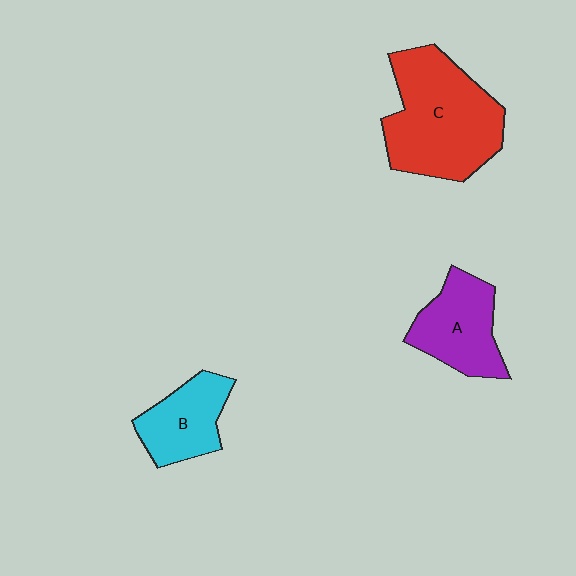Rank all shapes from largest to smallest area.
From largest to smallest: C (red), A (purple), B (cyan).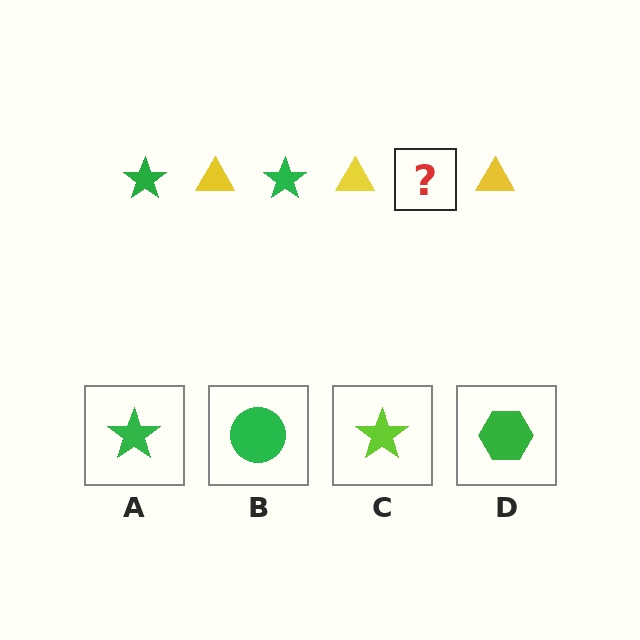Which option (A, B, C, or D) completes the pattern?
A.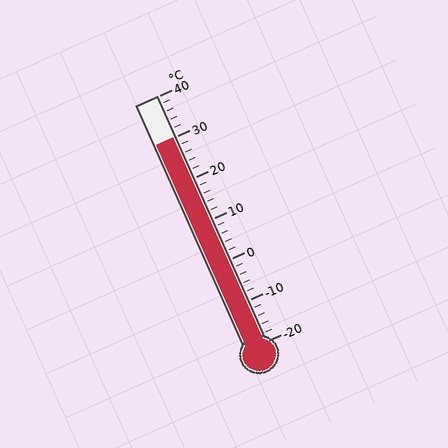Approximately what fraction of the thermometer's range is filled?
The thermometer is filled to approximately 85% of its range.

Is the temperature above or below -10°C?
The temperature is above -10°C.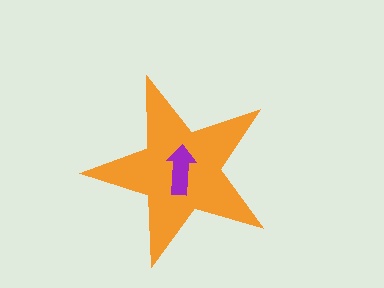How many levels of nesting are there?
2.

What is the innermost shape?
The purple arrow.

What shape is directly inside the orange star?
The purple arrow.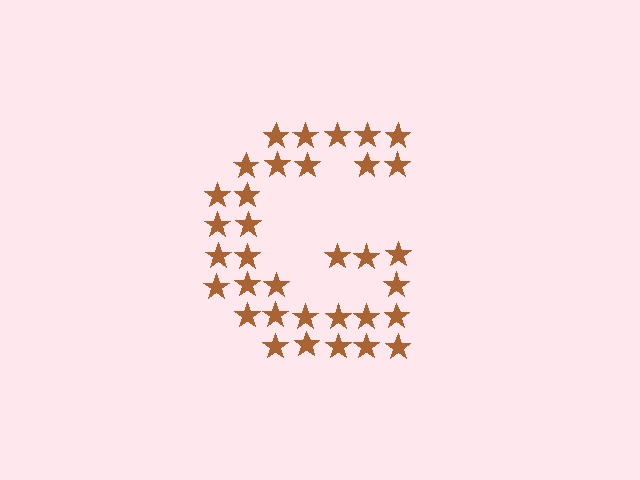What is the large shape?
The large shape is the letter G.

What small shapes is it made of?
It is made of small stars.